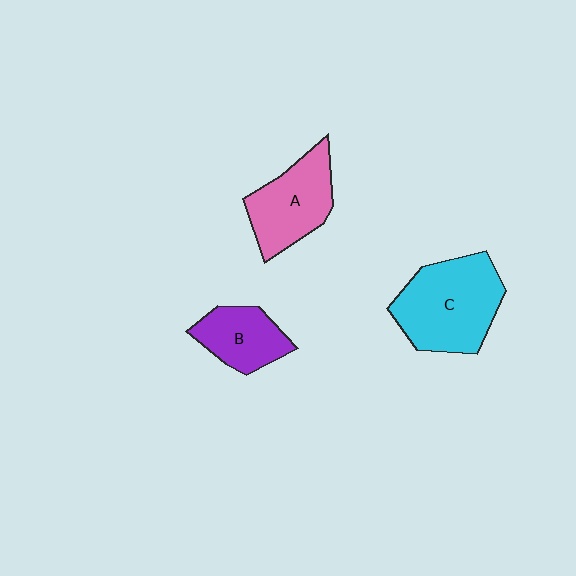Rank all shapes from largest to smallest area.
From largest to smallest: C (cyan), A (pink), B (purple).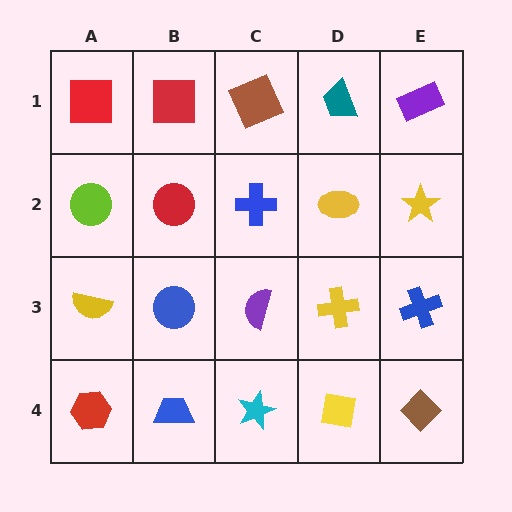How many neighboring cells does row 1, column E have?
2.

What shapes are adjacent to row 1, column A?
A lime circle (row 2, column A), a red square (row 1, column B).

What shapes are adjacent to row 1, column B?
A red circle (row 2, column B), a red square (row 1, column A), a brown square (row 1, column C).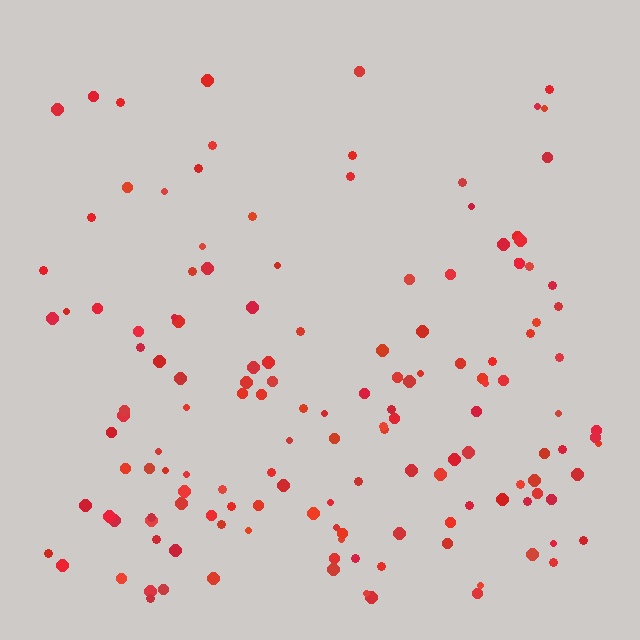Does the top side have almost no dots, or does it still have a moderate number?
Still a moderate number, just noticeably fewer than the bottom.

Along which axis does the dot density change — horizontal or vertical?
Vertical.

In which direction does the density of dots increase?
From top to bottom, with the bottom side densest.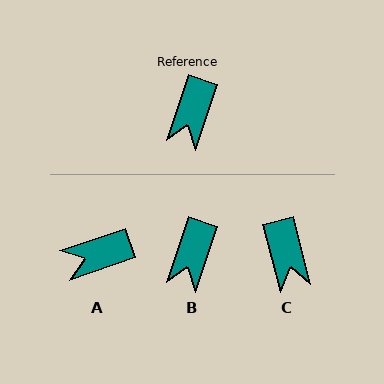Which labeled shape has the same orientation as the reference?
B.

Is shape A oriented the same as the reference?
No, it is off by about 53 degrees.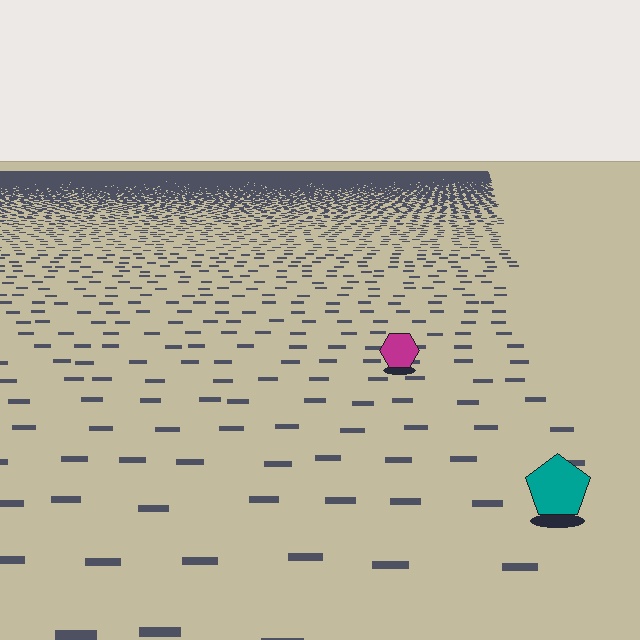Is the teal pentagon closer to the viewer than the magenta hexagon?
Yes. The teal pentagon is closer — you can tell from the texture gradient: the ground texture is coarser near it.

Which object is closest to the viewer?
The teal pentagon is closest. The texture marks near it are larger and more spread out.